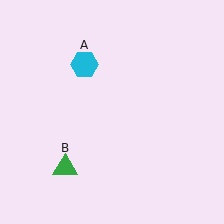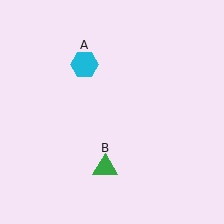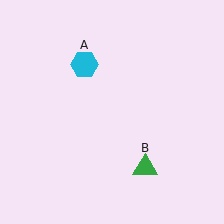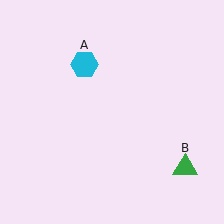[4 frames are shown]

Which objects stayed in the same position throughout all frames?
Cyan hexagon (object A) remained stationary.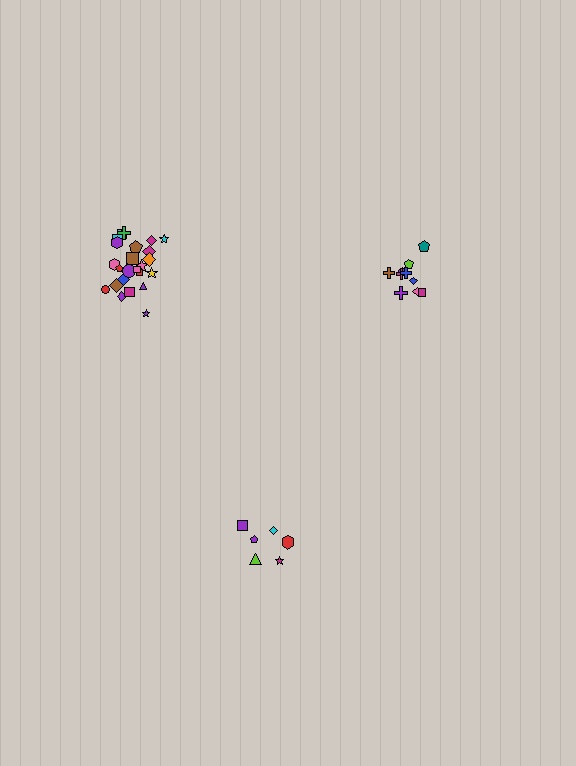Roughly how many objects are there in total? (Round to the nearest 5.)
Roughly 40 objects in total.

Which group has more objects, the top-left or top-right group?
The top-left group.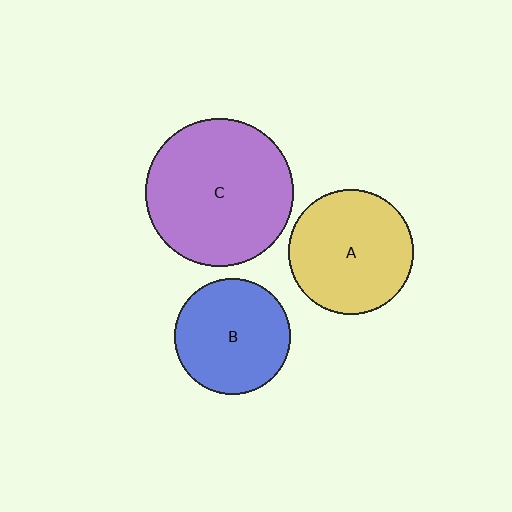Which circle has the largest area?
Circle C (purple).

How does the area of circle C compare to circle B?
Approximately 1.6 times.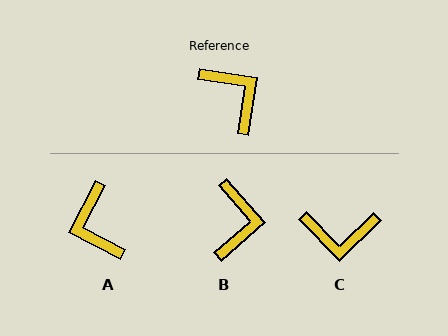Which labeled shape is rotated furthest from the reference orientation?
A, about 161 degrees away.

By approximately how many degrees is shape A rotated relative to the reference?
Approximately 161 degrees counter-clockwise.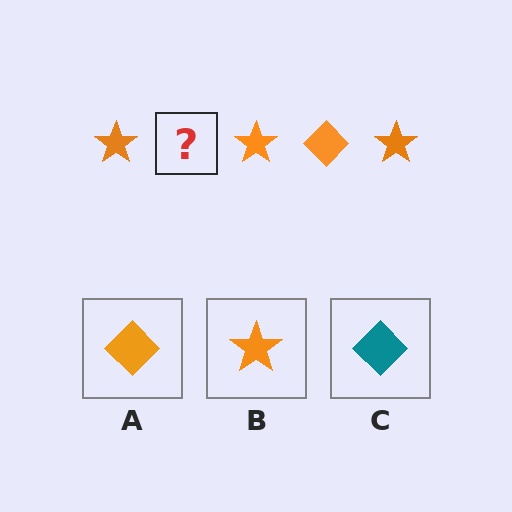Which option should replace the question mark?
Option A.